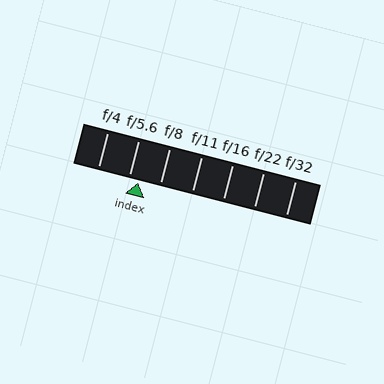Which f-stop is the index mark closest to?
The index mark is closest to f/5.6.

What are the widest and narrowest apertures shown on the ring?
The widest aperture shown is f/4 and the narrowest is f/32.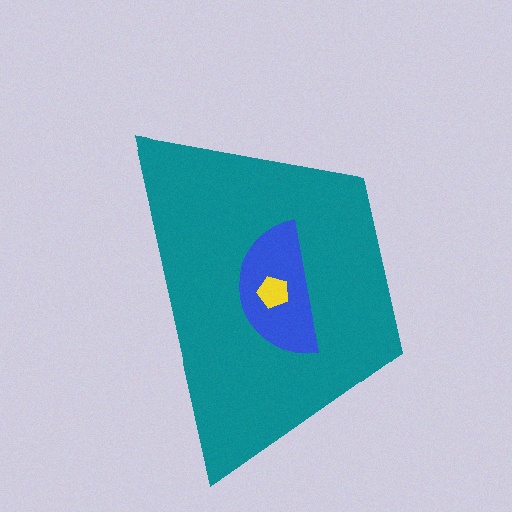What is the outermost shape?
The teal trapezoid.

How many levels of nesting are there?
3.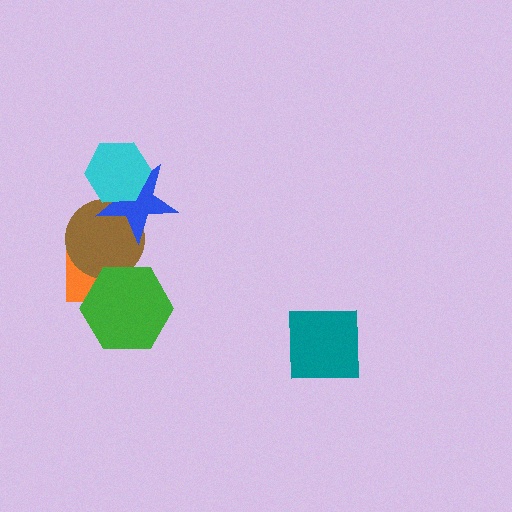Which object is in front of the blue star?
The cyan hexagon is in front of the blue star.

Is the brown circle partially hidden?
Yes, it is partially covered by another shape.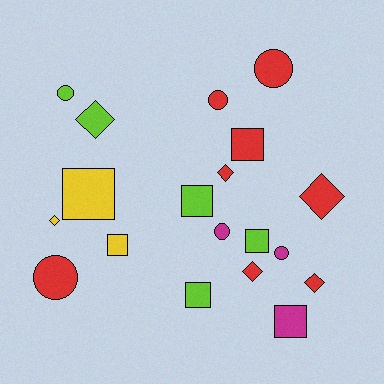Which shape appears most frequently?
Square, with 7 objects.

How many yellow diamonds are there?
There is 1 yellow diamond.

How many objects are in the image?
There are 19 objects.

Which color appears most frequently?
Red, with 8 objects.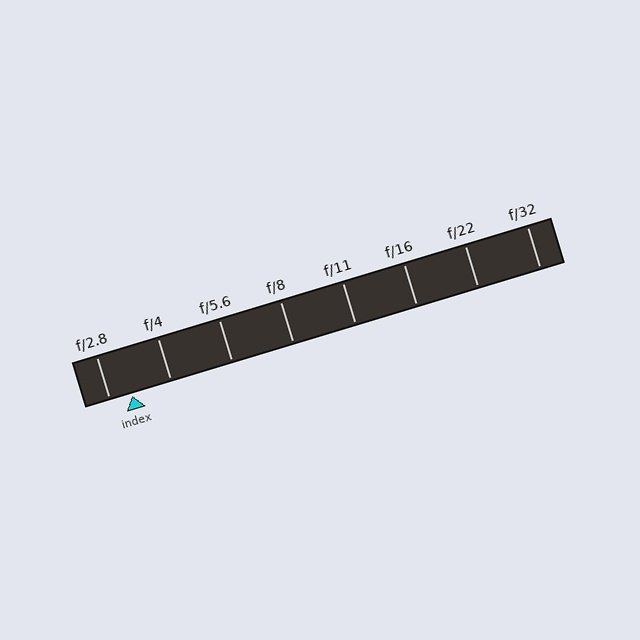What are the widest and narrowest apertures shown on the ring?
The widest aperture shown is f/2.8 and the narrowest is f/32.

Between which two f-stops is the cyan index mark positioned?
The index mark is between f/2.8 and f/4.